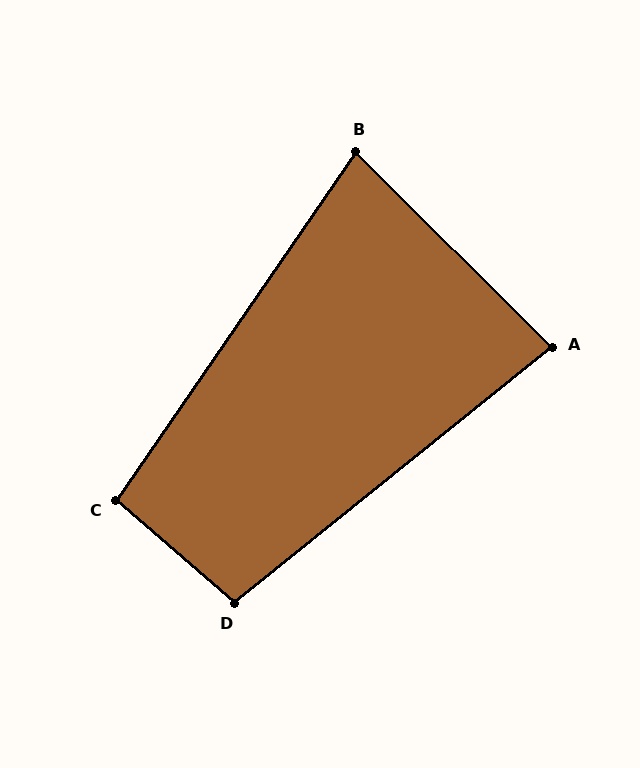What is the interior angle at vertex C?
Approximately 96 degrees (obtuse).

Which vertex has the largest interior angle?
D, at approximately 100 degrees.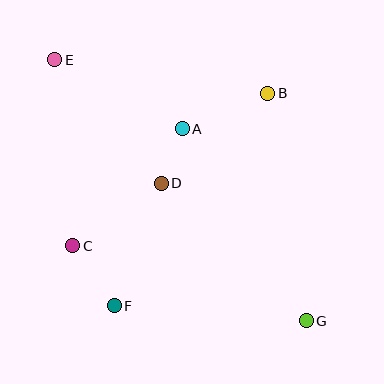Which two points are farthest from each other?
Points E and G are farthest from each other.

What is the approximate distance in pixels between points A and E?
The distance between A and E is approximately 145 pixels.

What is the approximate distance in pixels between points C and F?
The distance between C and F is approximately 73 pixels.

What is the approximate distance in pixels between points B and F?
The distance between B and F is approximately 262 pixels.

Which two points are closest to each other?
Points A and D are closest to each other.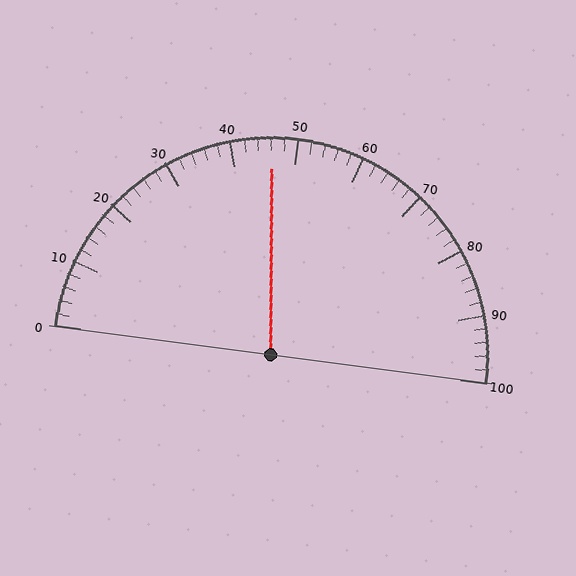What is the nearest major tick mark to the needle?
The nearest major tick mark is 50.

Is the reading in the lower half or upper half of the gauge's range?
The reading is in the lower half of the range (0 to 100).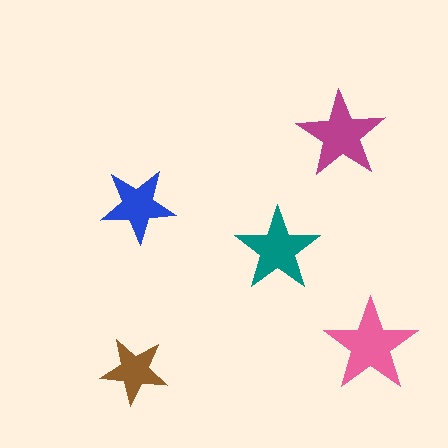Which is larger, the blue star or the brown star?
The blue one.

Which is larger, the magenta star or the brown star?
The magenta one.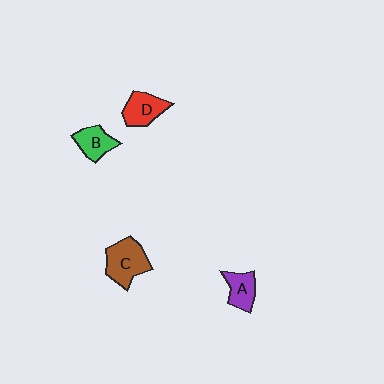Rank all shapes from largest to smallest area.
From largest to smallest: C (brown), D (red), B (green), A (purple).